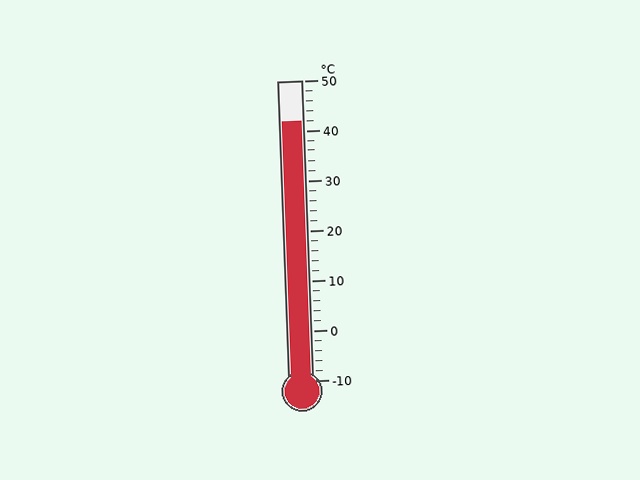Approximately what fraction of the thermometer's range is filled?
The thermometer is filled to approximately 85% of its range.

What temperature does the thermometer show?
The thermometer shows approximately 42°C.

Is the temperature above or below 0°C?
The temperature is above 0°C.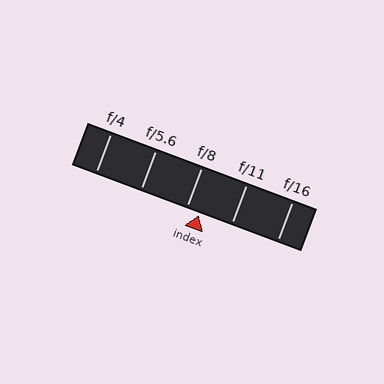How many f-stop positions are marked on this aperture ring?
There are 5 f-stop positions marked.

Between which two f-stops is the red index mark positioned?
The index mark is between f/8 and f/11.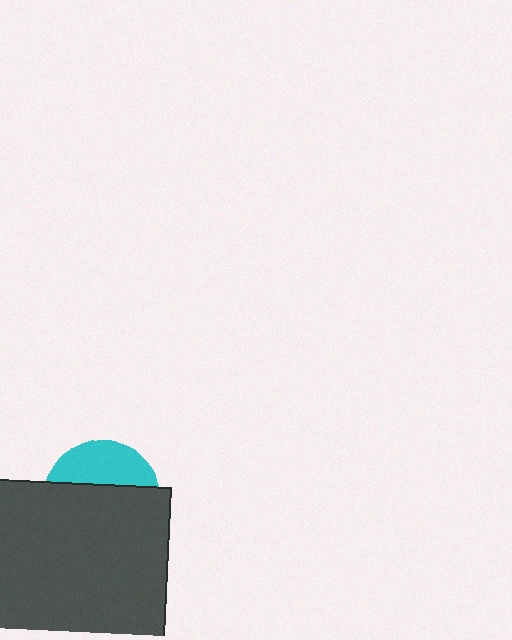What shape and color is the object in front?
The object in front is a dark gray square.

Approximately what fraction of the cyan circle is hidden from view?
Roughly 65% of the cyan circle is hidden behind the dark gray square.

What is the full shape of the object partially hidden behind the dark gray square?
The partially hidden object is a cyan circle.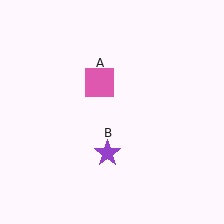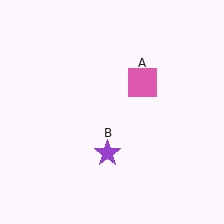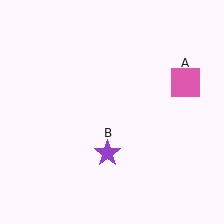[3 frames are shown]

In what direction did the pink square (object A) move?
The pink square (object A) moved right.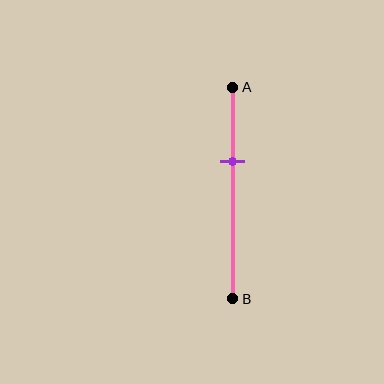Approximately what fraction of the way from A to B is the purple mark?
The purple mark is approximately 35% of the way from A to B.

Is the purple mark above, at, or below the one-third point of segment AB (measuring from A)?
The purple mark is approximately at the one-third point of segment AB.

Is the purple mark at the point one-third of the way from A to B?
Yes, the mark is approximately at the one-third point.